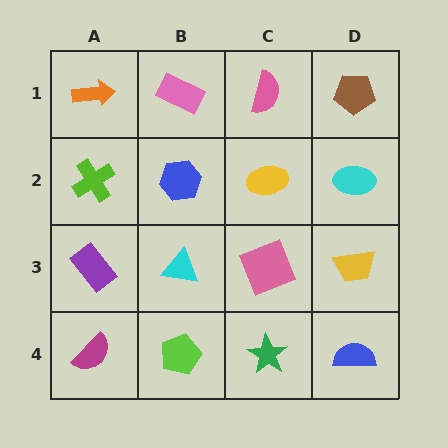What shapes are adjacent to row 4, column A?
A purple rectangle (row 3, column A), a lime pentagon (row 4, column B).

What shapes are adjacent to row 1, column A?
A lime cross (row 2, column A), a pink rectangle (row 1, column B).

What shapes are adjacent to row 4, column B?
A cyan triangle (row 3, column B), a magenta semicircle (row 4, column A), a green star (row 4, column C).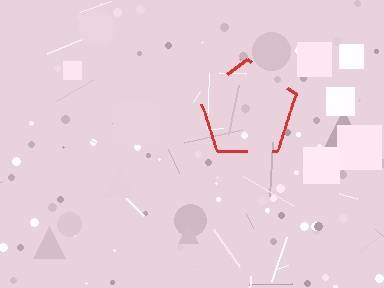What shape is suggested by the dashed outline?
The dashed outline suggests a pentagon.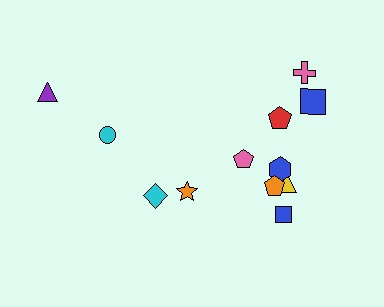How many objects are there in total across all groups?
There are 12 objects.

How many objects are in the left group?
There are 4 objects.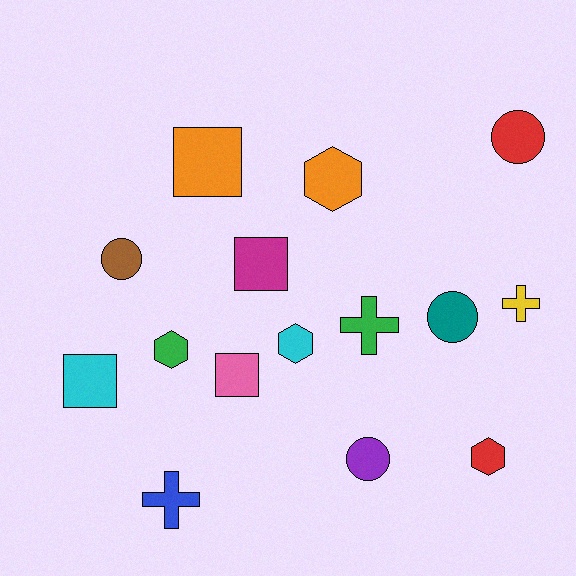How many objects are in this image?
There are 15 objects.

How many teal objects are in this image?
There is 1 teal object.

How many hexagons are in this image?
There are 4 hexagons.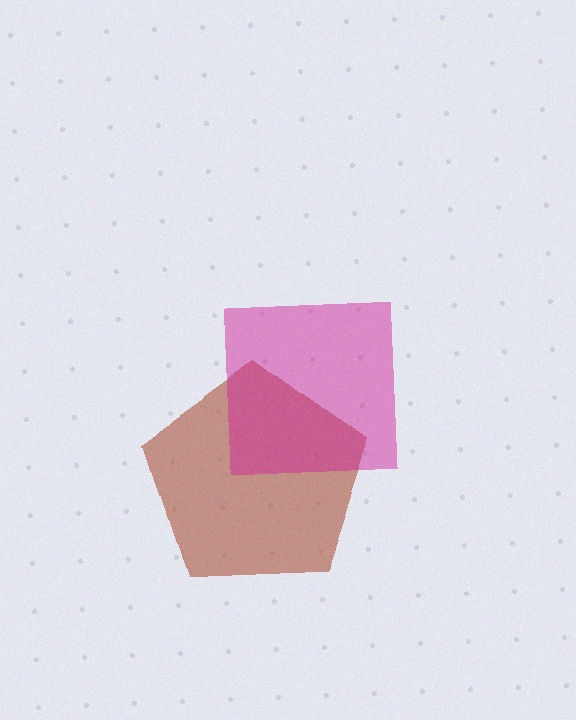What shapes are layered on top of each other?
The layered shapes are: a brown pentagon, a magenta square.